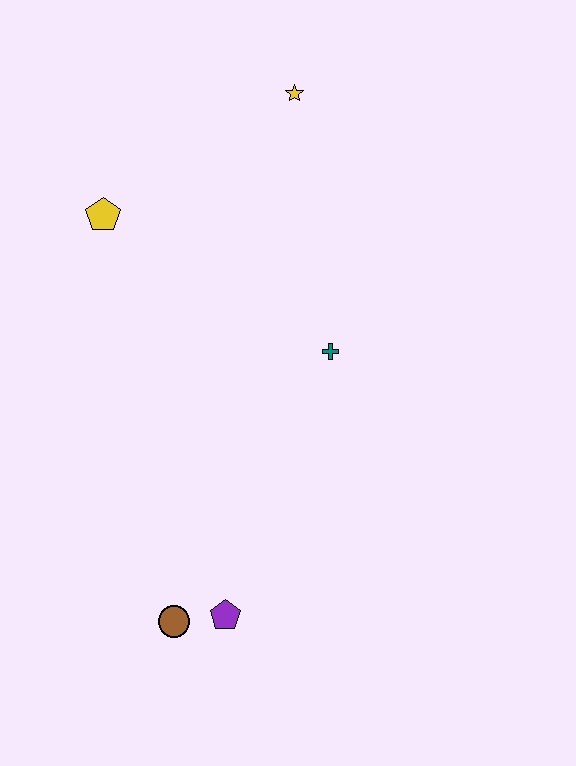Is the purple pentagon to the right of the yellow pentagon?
Yes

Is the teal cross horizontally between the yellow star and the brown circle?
No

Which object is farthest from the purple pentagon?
The yellow star is farthest from the purple pentagon.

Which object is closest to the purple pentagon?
The brown circle is closest to the purple pentagon.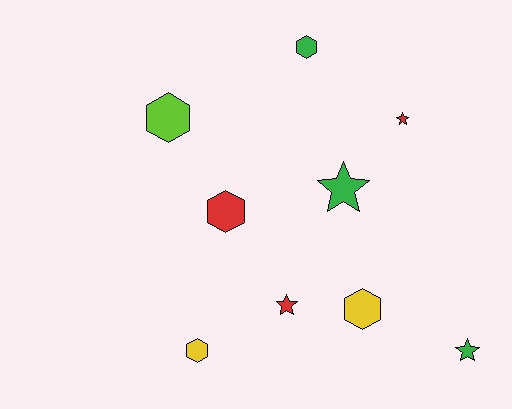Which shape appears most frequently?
Hexagon, with 5 objects.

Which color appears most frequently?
Green, with 3 objects.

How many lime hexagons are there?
There is 1 lime hexagon.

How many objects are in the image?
There are 9 objects.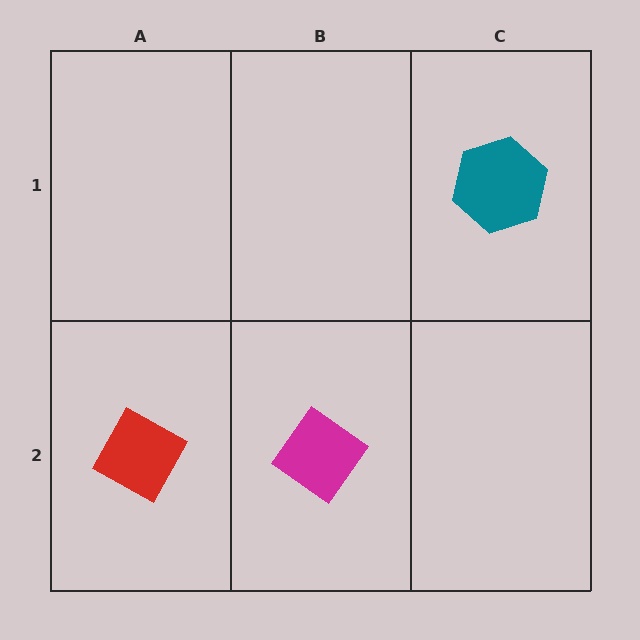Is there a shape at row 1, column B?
No, that cell is empty.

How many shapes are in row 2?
2 shapes.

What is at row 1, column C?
A teal hexagon.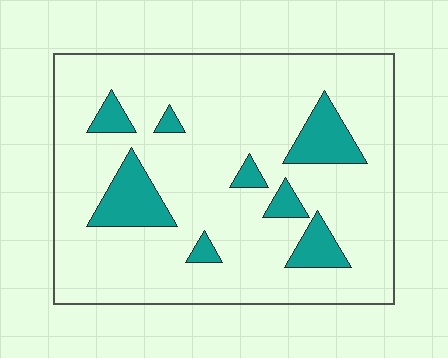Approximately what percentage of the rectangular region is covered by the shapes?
Approximately 15%.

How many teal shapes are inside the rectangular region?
8.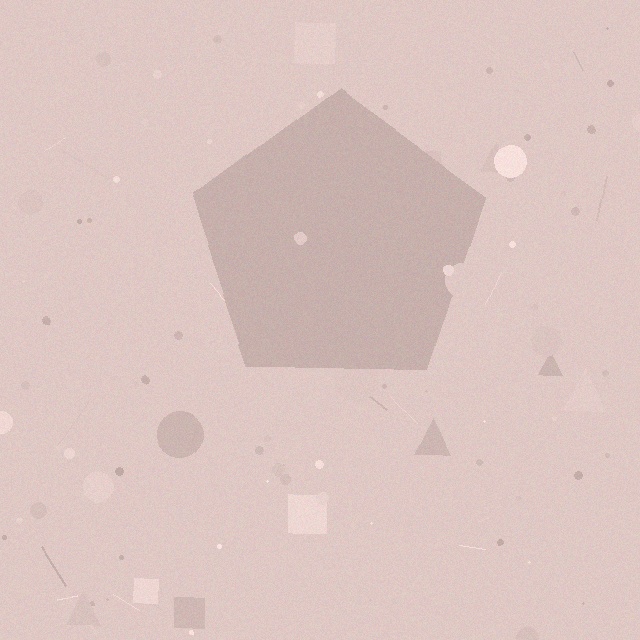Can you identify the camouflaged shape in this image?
The camouflaged shape is a pentagon.